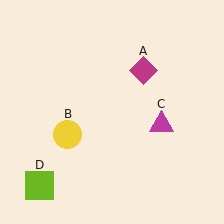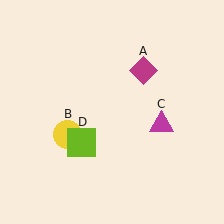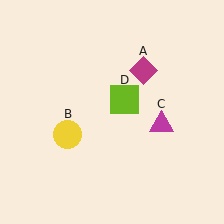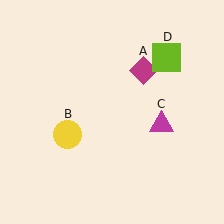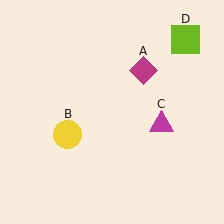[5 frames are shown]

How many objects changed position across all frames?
1 object changed position: lime square (object D).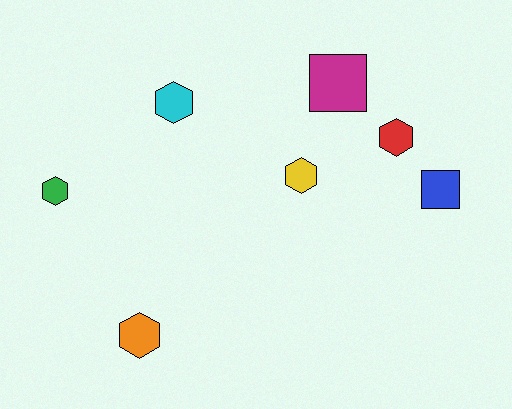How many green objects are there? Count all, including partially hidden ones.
There is 1 green object.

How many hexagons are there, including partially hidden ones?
There are 5 hexagons.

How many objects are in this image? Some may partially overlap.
There are 7 objects.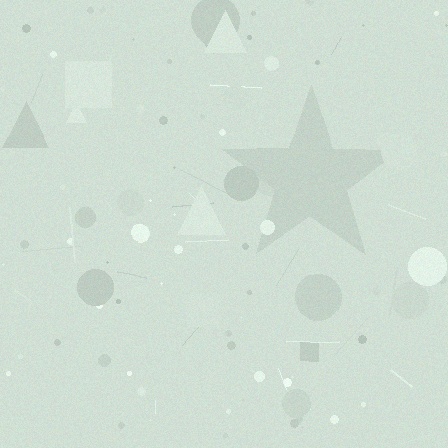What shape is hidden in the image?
A star is hidden in the image.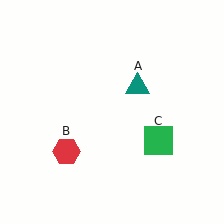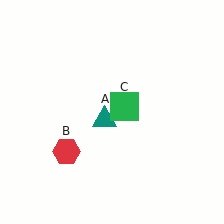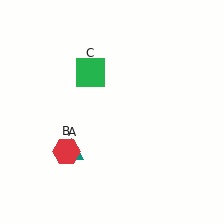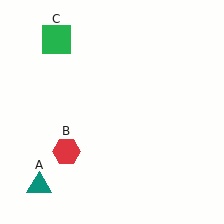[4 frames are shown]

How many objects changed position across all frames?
2 objects changed position: teal triangle (object A), green square (object C).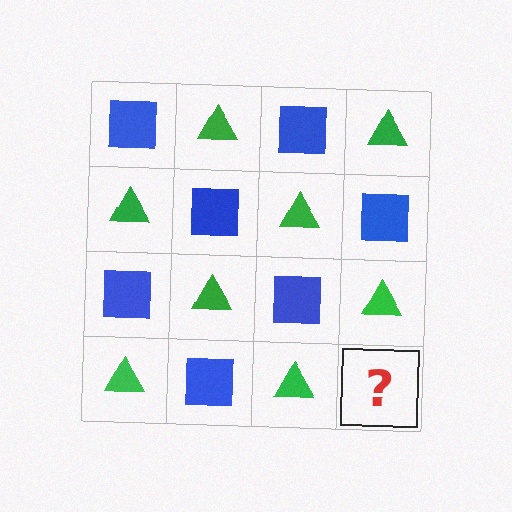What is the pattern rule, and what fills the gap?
The rule is that it alternates blue square and green triangle in a checkerboard pattern. The gap should be filled with a blue square.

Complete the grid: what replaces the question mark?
The question mark should be replaced with a blue square.